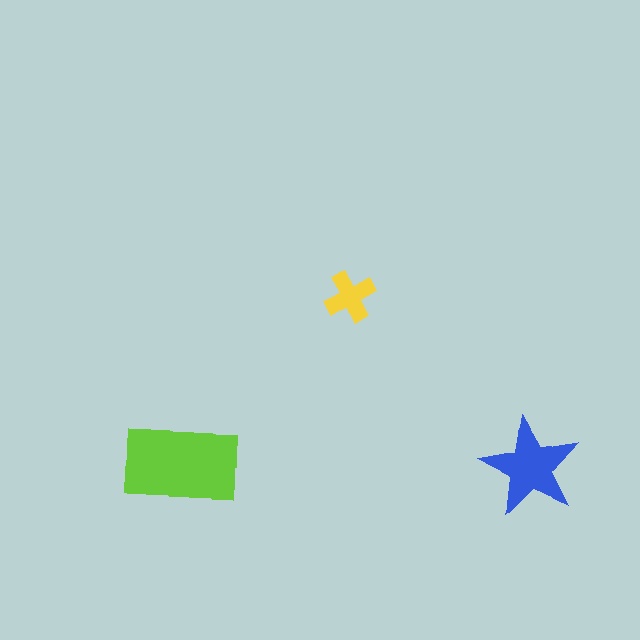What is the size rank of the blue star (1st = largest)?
2nd.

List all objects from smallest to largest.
The yellow cross, the blue star, the lime rectangle.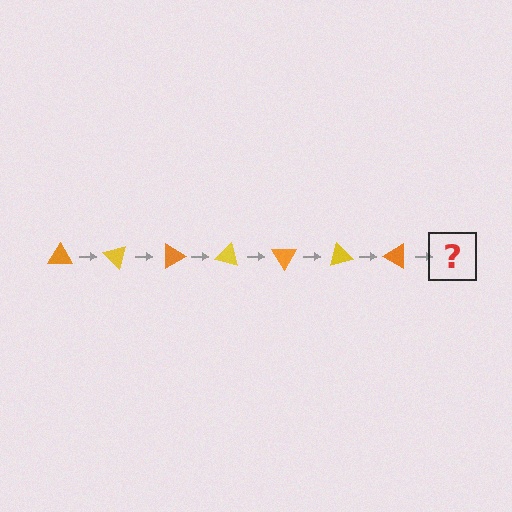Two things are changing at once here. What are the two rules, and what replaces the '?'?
The two rules are that it rotates 45 degrees each step and the color cycles through orange and yellow. The '?' should be a yellow triangle, rotated 315 degrees from the start.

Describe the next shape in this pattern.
It should be a yellow triangle, rotated 315 degrees from the start.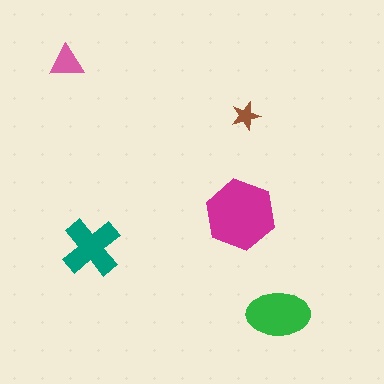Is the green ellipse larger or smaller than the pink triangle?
Larger.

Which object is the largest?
The magenta hexagon.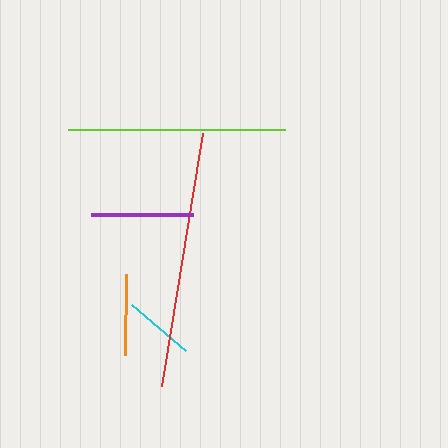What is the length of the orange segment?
The orange segment is approximately 82 pixels long.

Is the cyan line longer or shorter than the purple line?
The purple line is longer than the cyan line.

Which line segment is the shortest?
The cyan line is the shortest at approximately 70 pixels.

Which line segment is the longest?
The red line is the longest at approximately 256 pixels.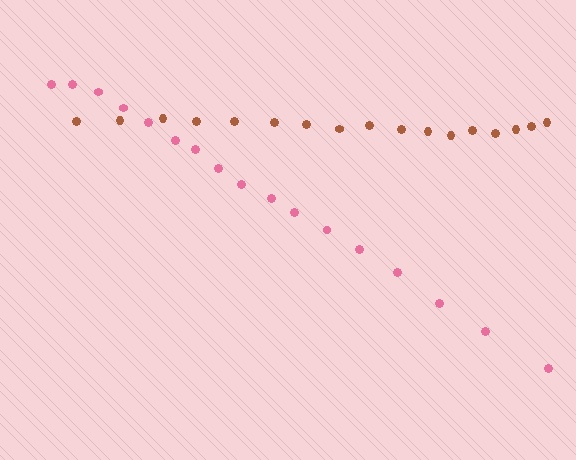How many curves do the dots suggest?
There are 2 distinct paths.